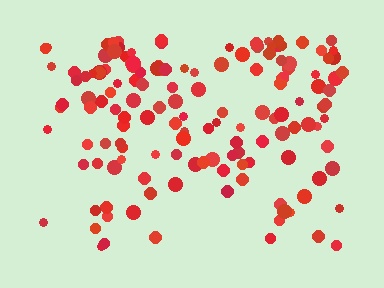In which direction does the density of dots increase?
From bottom to top, with the top side densest.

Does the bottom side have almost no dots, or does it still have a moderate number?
Still a moderate number, just noticeably fewer than the top.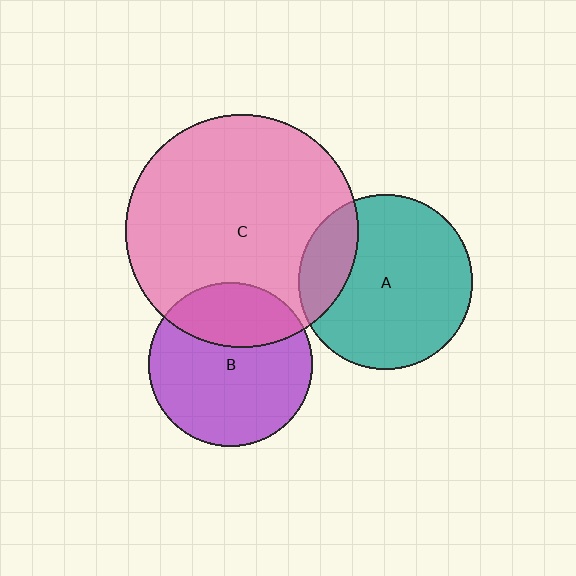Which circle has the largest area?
Circle C (pink).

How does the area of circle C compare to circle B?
Approximately 2.0 times.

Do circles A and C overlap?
Yes.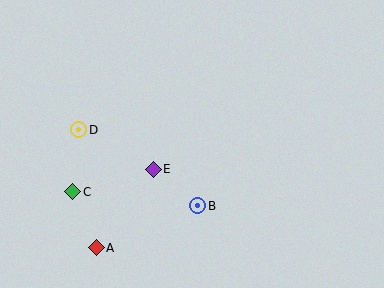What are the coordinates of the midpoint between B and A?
The midpoint between B and A is at (147, 227).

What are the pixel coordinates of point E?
Point E is at (153, 169).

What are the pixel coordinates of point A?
Point A is at (96, 248).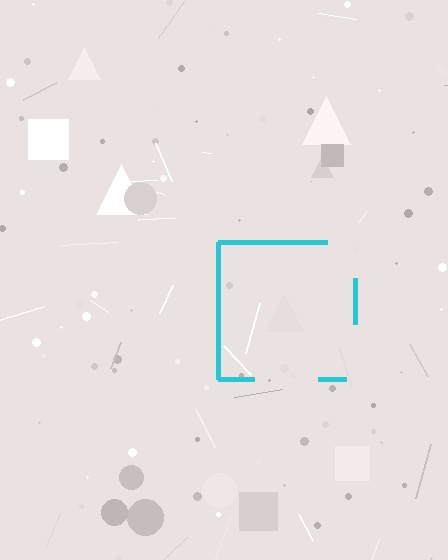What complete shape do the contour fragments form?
The contour fragments form a square.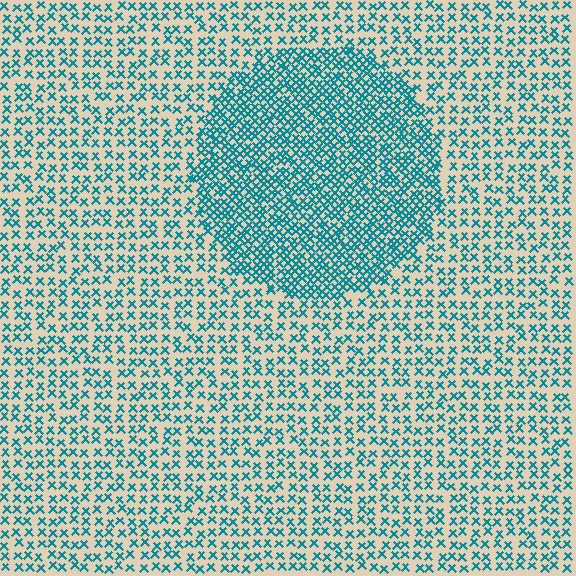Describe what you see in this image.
The image contains small teal elements arranged at two different densities. A circle-shaped region is visible where the elements are more densely packed than the surrounding area.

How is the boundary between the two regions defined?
The boundary is defined by a change in element density (approximately 2.1x ratio). All elements are the same color, size, and shape.